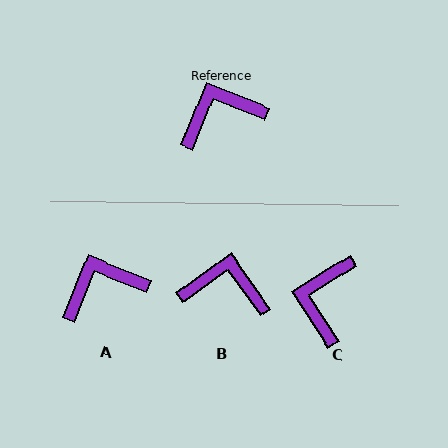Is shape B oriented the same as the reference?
No, it is off by about 33 degrees.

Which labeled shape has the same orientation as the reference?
A.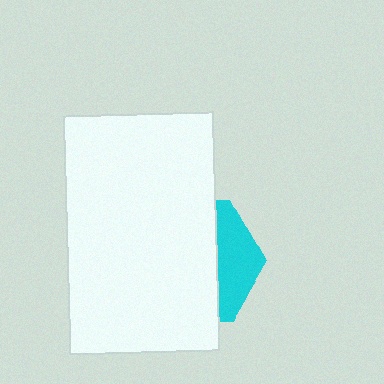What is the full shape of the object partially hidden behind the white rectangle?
The partially hidden object is a cyan hexagon.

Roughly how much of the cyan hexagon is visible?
A small part of it is visible (roughly 30%).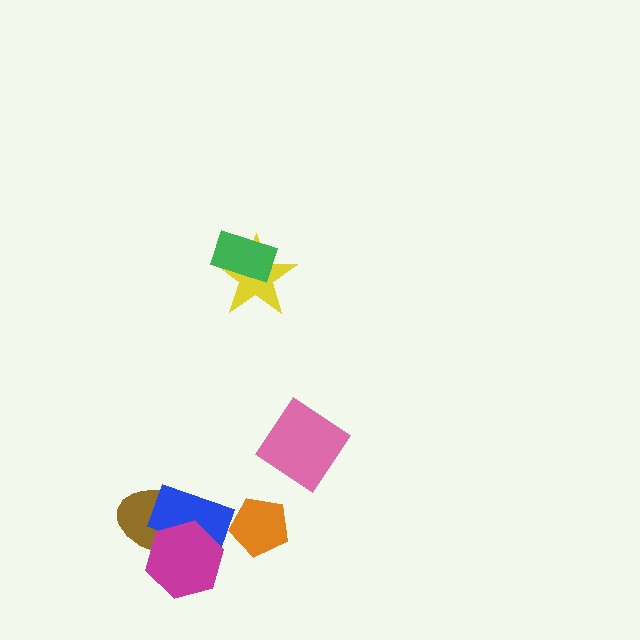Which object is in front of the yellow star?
The green rectangle is in front of the yellow star.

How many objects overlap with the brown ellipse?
2 objects overlap with the brown ellipse.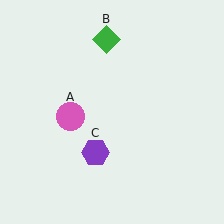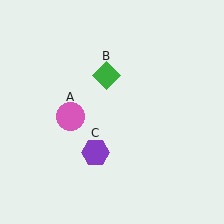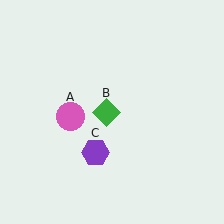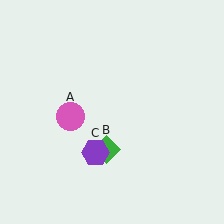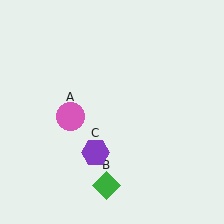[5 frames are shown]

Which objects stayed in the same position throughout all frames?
Pink circle (object A) and purple hexagon (object C) remained stationary.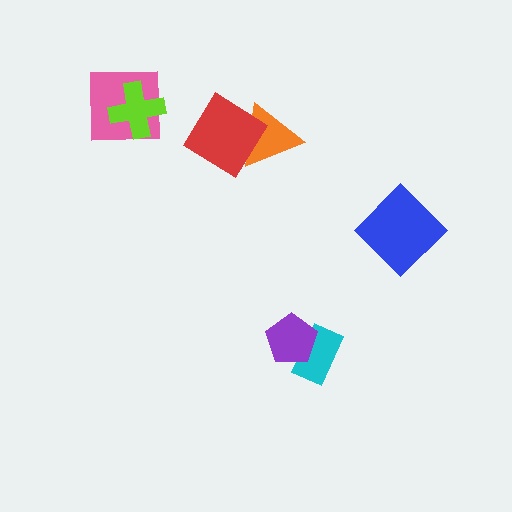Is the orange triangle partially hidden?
Yes, it is partially covered by another shape.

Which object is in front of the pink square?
The lime cross is in front of the pink square.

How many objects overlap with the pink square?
1 object overlaps with the pink square.